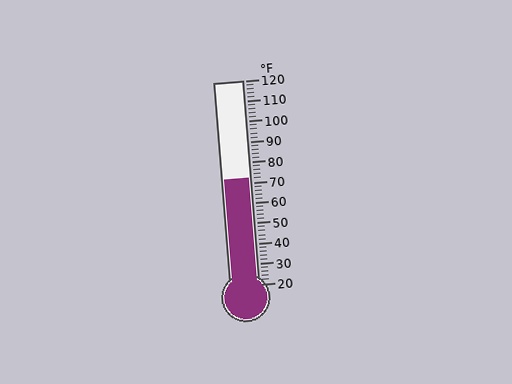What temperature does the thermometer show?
The thermometer shows approximately 72°F.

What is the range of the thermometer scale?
The thermometer scale ranges from 20°F to 120°F.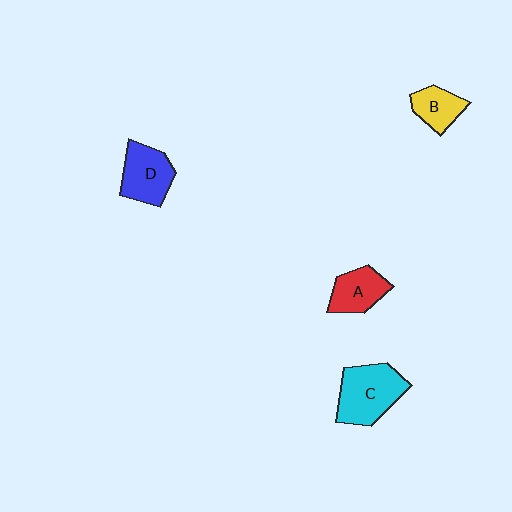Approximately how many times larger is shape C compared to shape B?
Approximately 1.9 times.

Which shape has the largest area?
Shape C (cyan).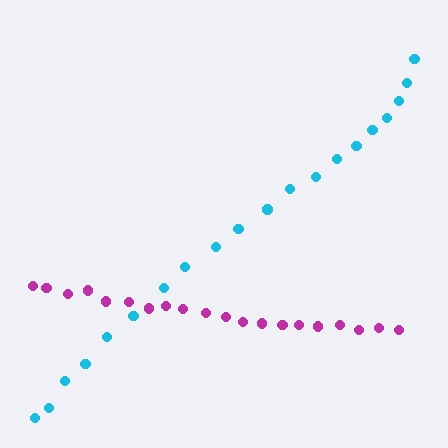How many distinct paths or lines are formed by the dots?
There are 2 distinct paths.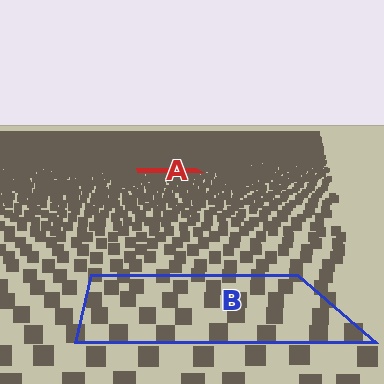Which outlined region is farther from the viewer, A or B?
Region A is farther from the viewer — the texture elements inside it appear smaller and more densely packed.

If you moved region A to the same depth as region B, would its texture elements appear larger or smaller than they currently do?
They would appear larger. At a closer depth, the same texture elements are projected at a bigger on-screen size.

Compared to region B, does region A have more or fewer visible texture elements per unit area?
Region A has more texture elements per unit area — they are packed more densely because it is farther away.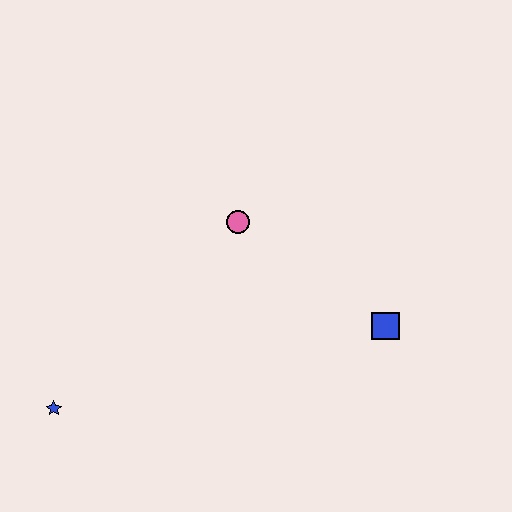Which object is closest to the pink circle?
The blue square is closest to the pink circle.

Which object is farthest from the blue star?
The blue square is farthest from the blue star.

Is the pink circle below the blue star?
No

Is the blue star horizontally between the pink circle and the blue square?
No